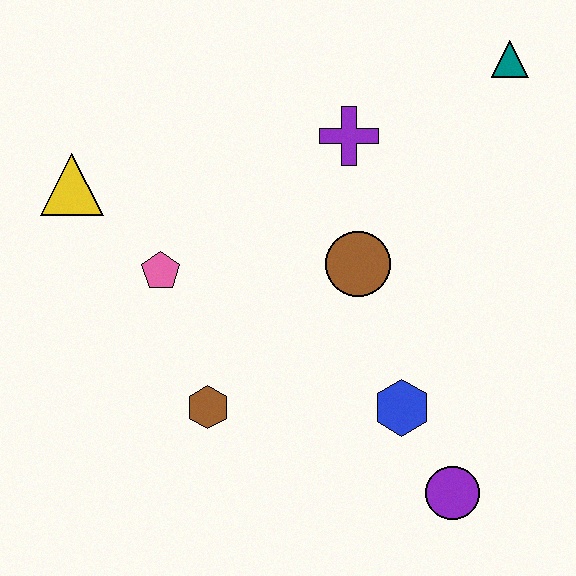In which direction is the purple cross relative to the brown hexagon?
The purple cross is above the brown hexagon.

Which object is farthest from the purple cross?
The purple circle is farthest from the purple cross.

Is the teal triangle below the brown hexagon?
No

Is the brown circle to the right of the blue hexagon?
No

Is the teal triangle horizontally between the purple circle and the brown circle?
No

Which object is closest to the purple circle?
The blue hexagon is closest to the purple circle.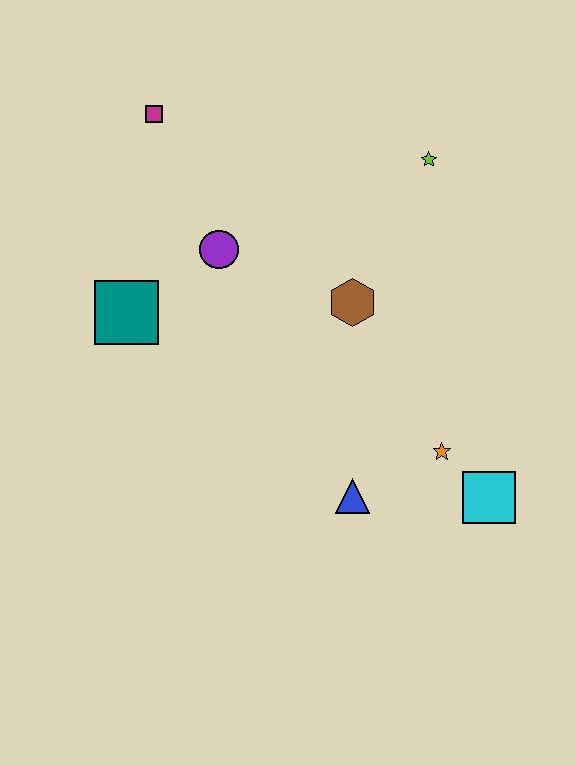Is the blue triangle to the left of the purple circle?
No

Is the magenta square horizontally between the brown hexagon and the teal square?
Yes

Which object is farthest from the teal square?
The cyan square is farthest from the teal square.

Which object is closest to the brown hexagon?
The purple circle is closest to the brown hexagon.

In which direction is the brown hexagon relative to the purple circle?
The brown hexagon is to the right of the purple circle.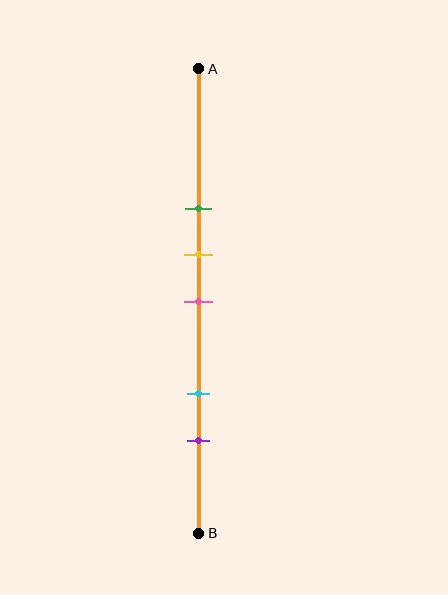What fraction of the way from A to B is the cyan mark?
The cyan mark is approximately 70% (0.7) of the way from A to B.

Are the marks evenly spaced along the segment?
No, the marks are not evenly spaced.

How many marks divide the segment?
There are 5 marks dividing the segment.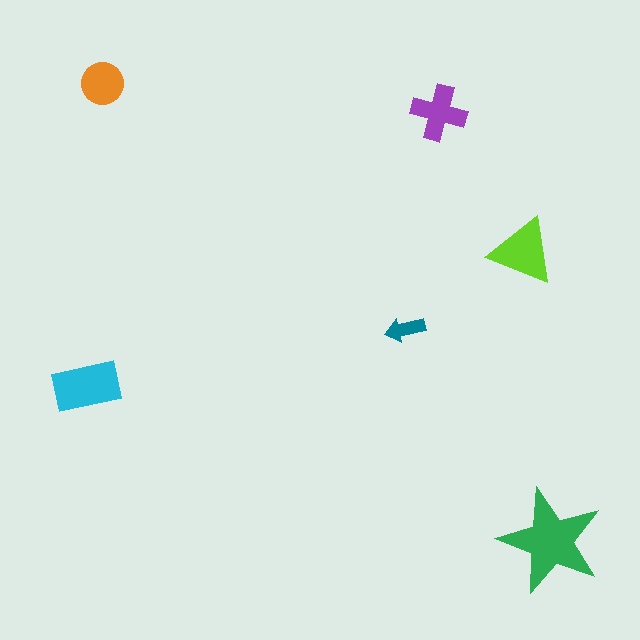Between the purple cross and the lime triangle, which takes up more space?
The lime triangle.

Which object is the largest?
The green star.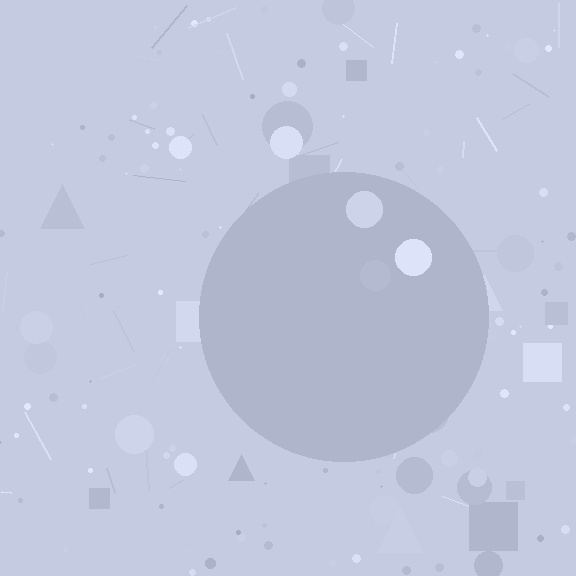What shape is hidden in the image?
A circle is hidden in the image.